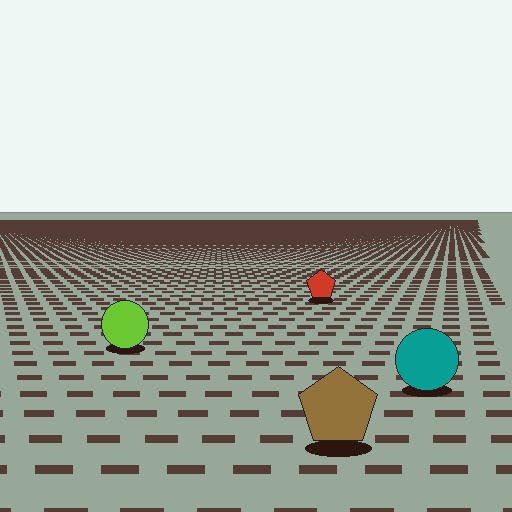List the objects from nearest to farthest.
From nearest to farthest: the brown pentagon, the teal circle, the lime circle, the red pentagon.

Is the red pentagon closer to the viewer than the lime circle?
No. The lime circle is closer — you can tell from the texture gradient: the ground texture is coarser near it.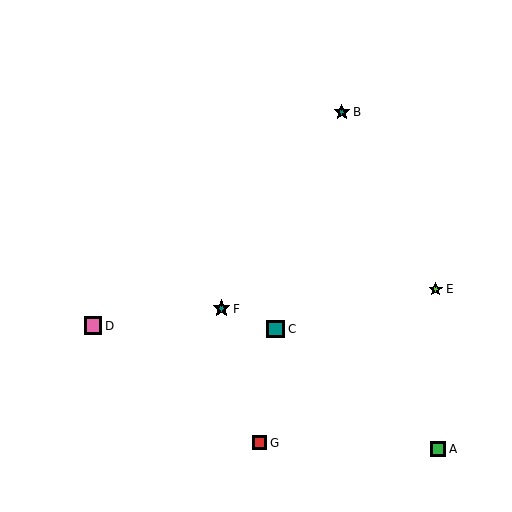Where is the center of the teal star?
The center of the teal star is at (342, 112).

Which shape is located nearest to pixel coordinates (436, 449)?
The green square (labeled A) at (438, 449) is nearest to that location.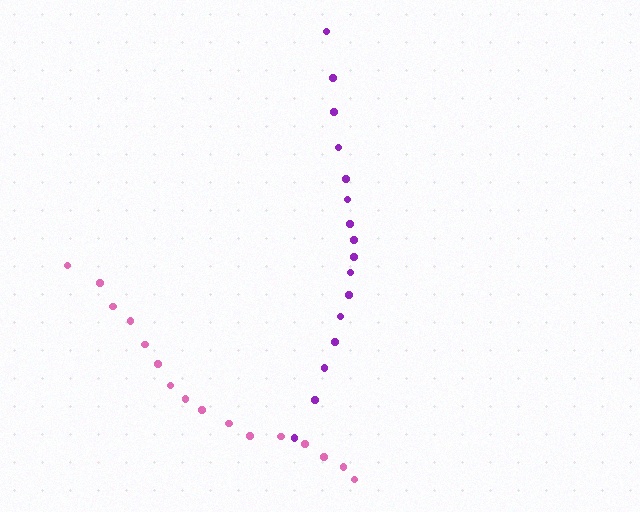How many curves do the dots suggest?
There are 2 distinct paths.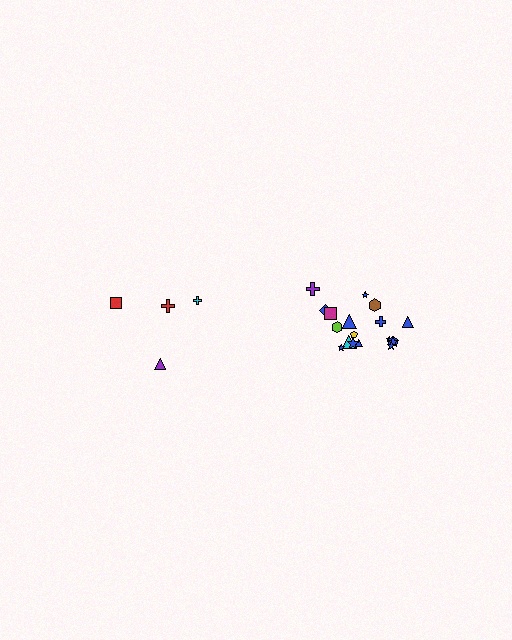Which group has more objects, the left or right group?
The right group.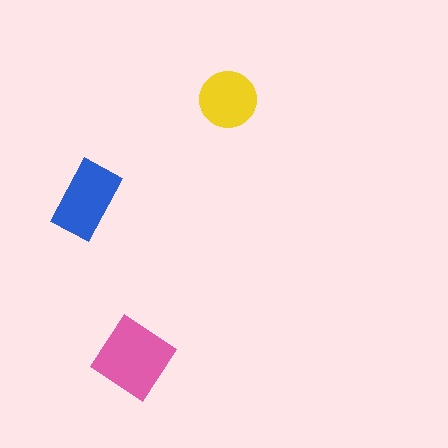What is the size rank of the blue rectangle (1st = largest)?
2nd.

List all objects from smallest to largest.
The yellow circle, the blue rectangle, the pink diamond.